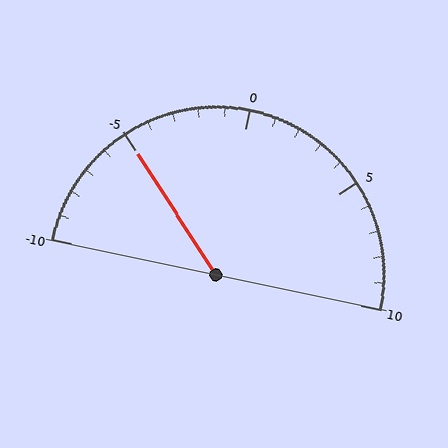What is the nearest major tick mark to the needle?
The nearest major tick mark is -5.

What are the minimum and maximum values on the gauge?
The gauge ranges from -10 to 10.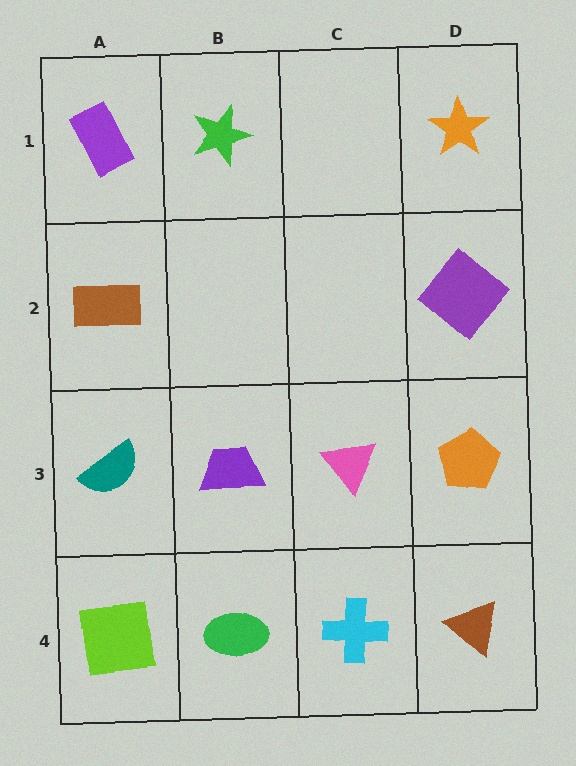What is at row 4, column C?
A cyan cross.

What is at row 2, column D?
A purple diamond.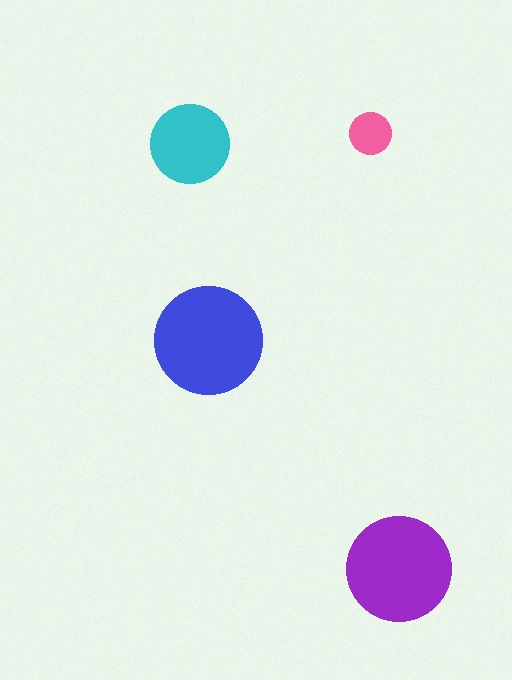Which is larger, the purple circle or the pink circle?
The purple one.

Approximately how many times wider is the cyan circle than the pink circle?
About 2 times wider.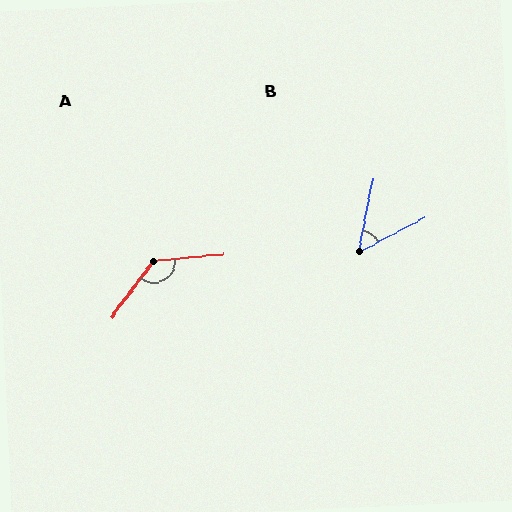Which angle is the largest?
A, at approximately 132 degrees.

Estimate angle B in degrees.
Approximately 51 degrees.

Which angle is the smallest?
B, at approximately 51 degrees.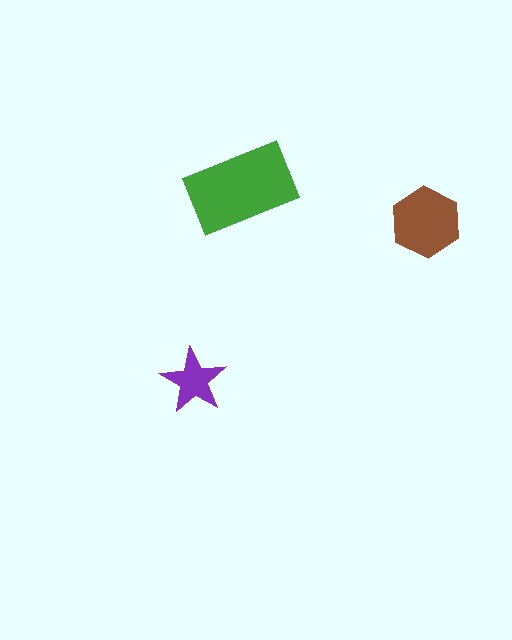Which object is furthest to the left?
The purple star is leftmost.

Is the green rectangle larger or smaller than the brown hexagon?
Larger.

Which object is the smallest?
The purple star.